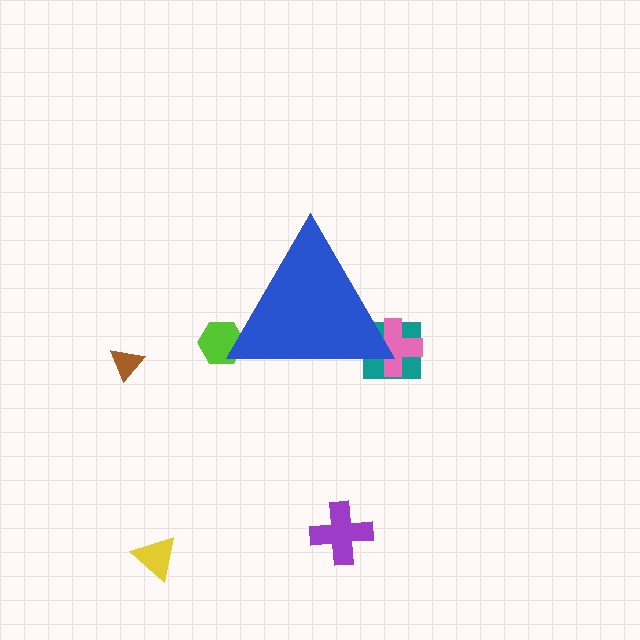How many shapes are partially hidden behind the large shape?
3 shapes are partially hidden.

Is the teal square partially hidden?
Yes, the teal square is partially hidden behind the blue triangle.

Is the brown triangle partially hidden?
No, the brown triangle is fully visible.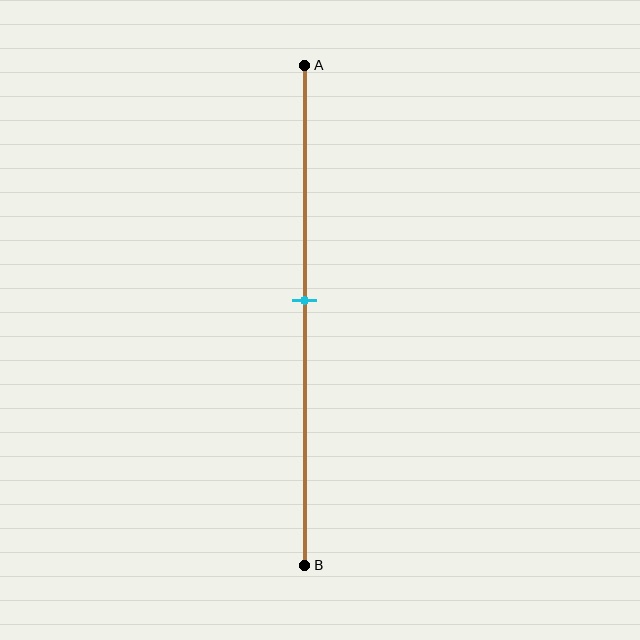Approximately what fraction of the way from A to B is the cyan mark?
The cyan mark is approximately 45% of the way from A to B.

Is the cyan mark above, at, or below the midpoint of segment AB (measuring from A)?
The cyan mark is above the midpoint of segment AB.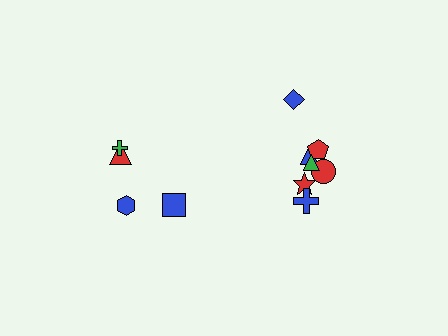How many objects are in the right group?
There are 7 objects.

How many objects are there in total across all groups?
There are 11 objects.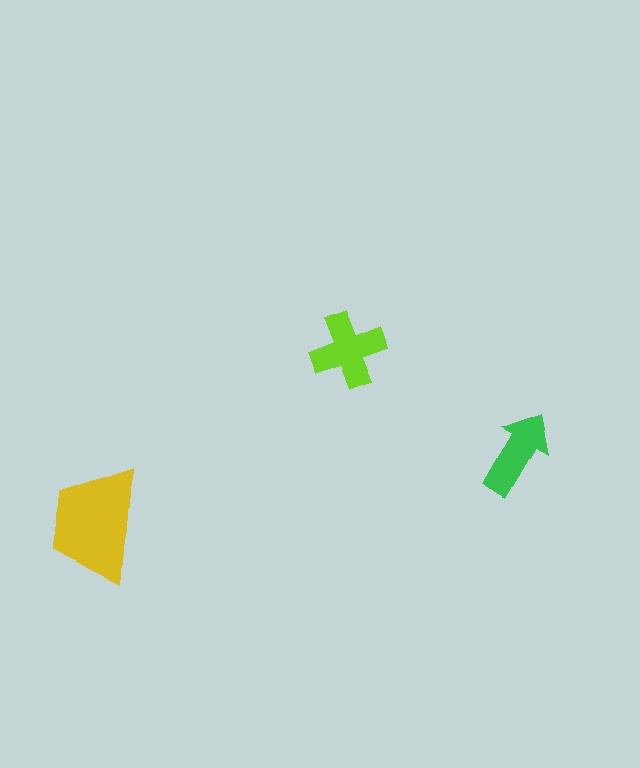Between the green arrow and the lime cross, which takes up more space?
The lime cross.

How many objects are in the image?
There are 3 objects in the image.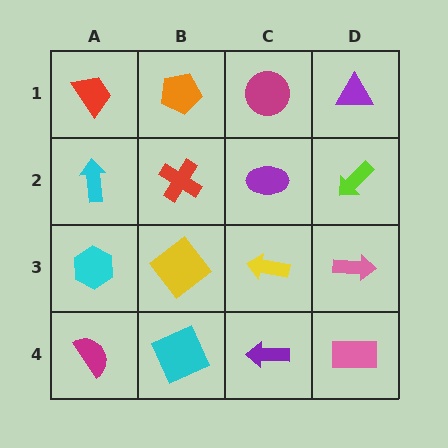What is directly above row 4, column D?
A pink arrow.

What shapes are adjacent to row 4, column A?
A cyan hexagon (row 3, column A), a cyan square (row 4, column B).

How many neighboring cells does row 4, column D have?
2.